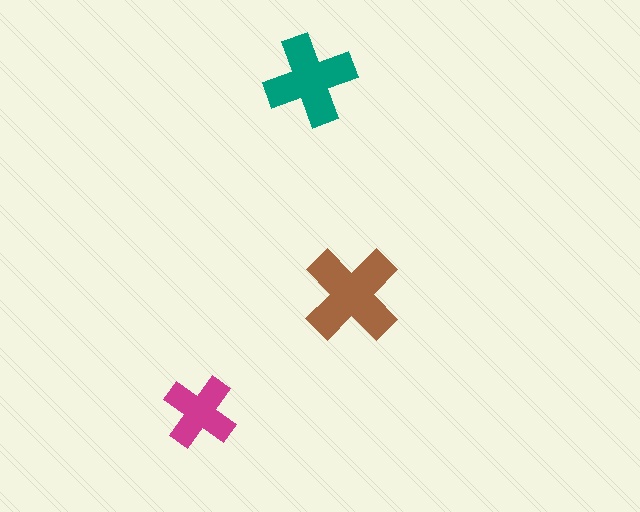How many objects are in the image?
There are 3 objects in the image.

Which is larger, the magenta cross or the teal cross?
The teal one.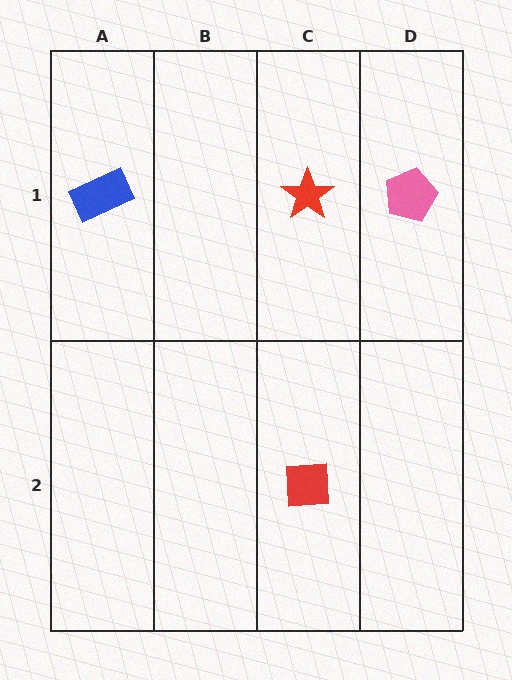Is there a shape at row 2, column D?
No, that cell is empty.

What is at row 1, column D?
A pink pentagon.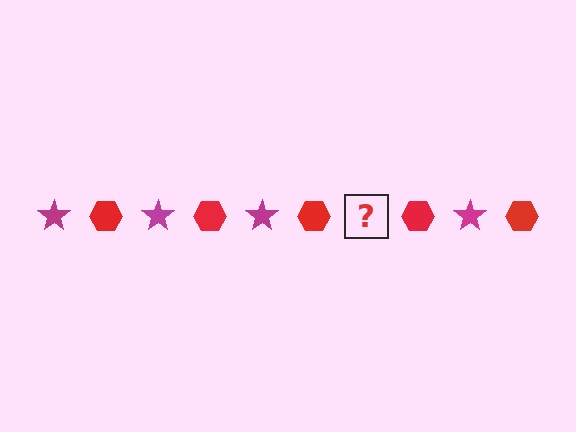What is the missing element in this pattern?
The missing element is a magenta star.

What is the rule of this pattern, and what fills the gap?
The rule is that the pattern alternates between magenta star and red hexagon. The gap should be filled with a magenta star.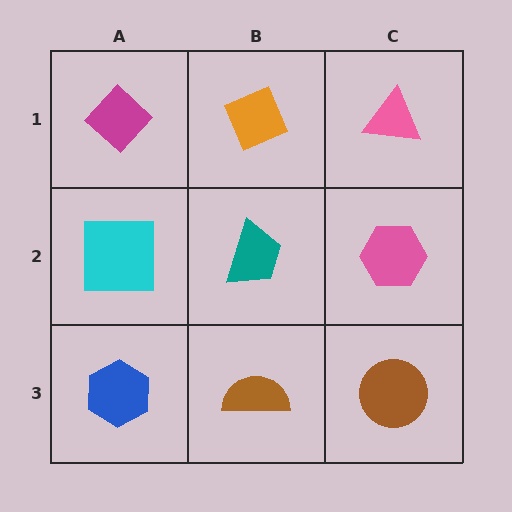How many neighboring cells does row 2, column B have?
4.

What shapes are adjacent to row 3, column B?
A teal trapezoid (row 2, column B), a blue hexagon (row 3, column A), a brown circle (row 3, column C).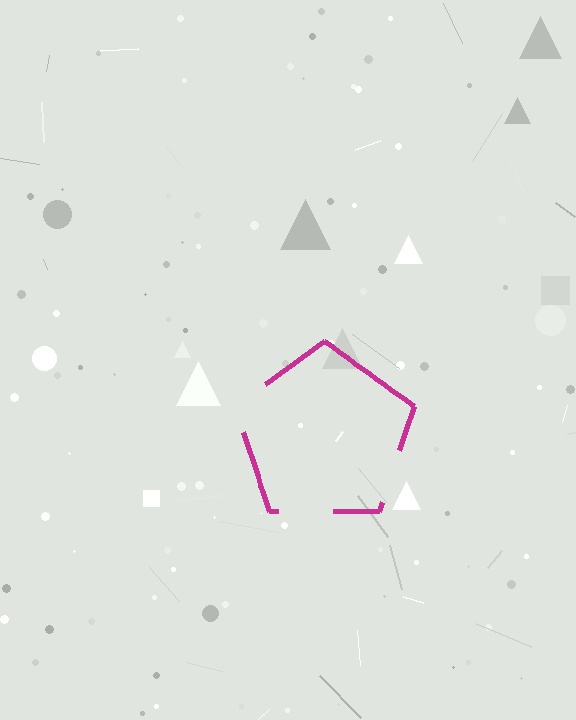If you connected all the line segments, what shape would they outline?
They would outline a pentagon.